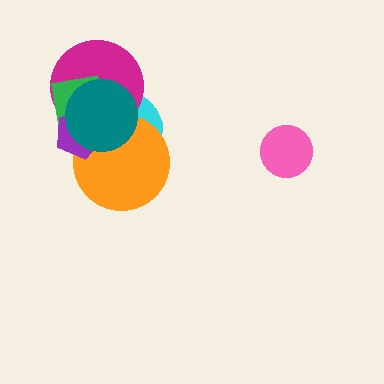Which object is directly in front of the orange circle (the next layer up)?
The magenta circle is directly in front of the orange circle.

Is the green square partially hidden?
Yes, it is partially covered by another shape.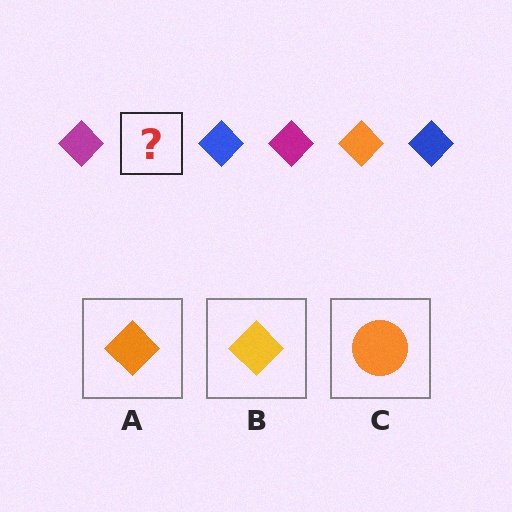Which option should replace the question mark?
Option A.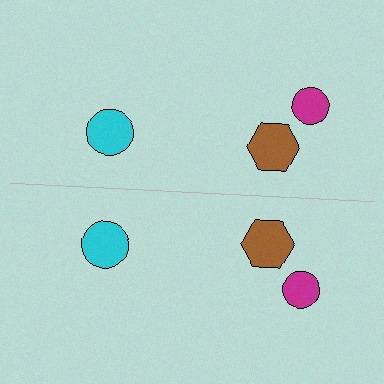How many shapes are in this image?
There are 6 shapes in this image.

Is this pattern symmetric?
Yes, this pattern has bilateral (reflection) symmetry.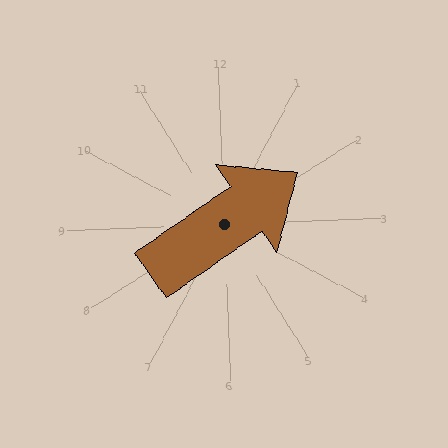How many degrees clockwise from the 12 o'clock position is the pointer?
Approximately 57 degrees.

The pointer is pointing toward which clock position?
Roughly 2 o'clock.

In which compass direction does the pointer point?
Northeast.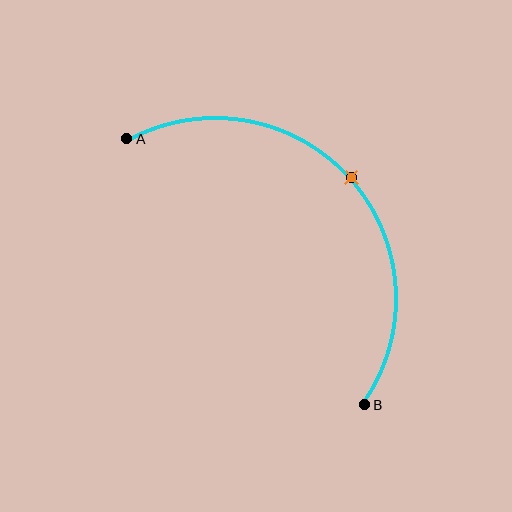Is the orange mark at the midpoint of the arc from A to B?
Yes. The orange mark lies on the arc at equal arc-length from both A and B — it is the arc midpoint.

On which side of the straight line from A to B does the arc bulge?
The arc bulges above and to the right of the straight line connecting A and B.